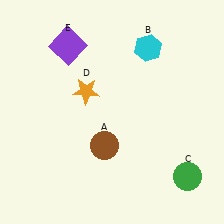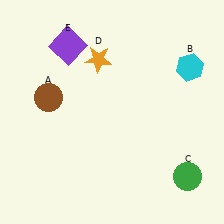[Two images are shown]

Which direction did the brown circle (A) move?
The brown circle (A) moved left.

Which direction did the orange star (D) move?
The orange star (D) moved up.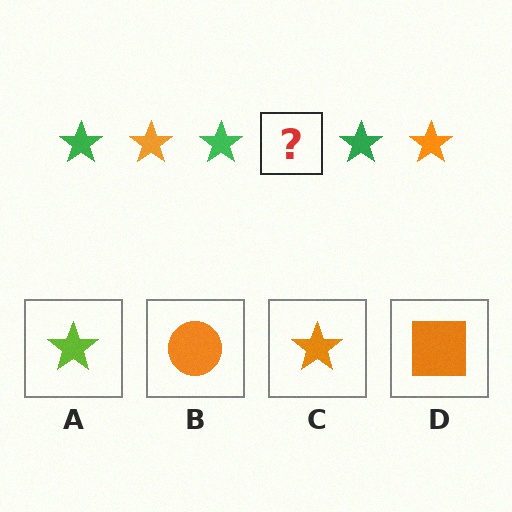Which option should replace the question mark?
Option C.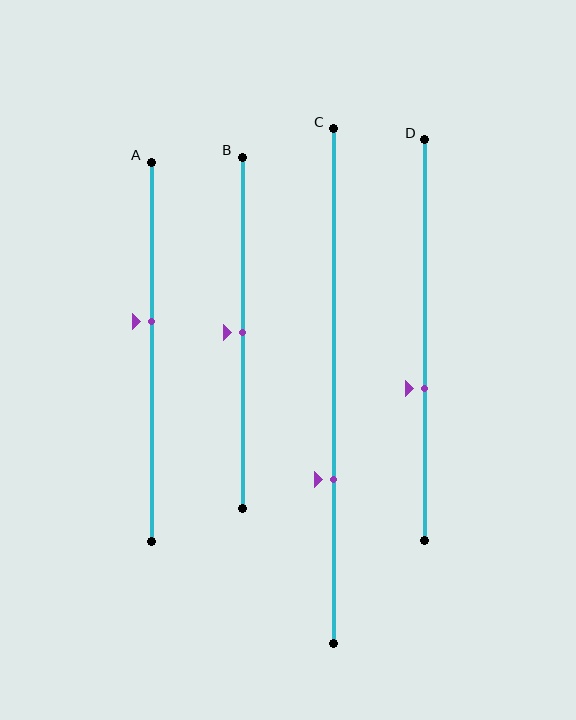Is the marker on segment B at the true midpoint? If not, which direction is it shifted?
Yes, the marker on segment B is at the true midpoint.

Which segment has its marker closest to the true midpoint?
Segment B has its marker closest to the true midpoint.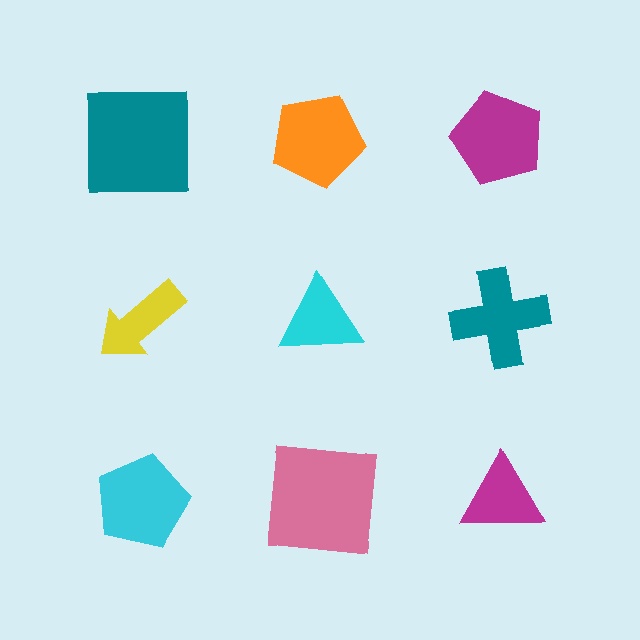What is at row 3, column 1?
A cyan pentagon.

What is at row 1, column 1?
A teal square.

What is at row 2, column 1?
A yellow arrow.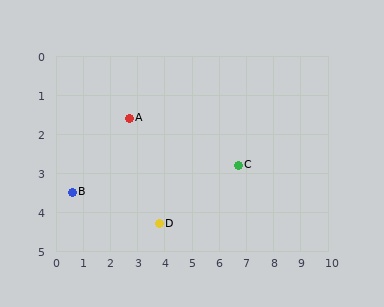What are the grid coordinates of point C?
Point C is at approximately (6.7, 2.8).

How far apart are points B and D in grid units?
Points B and D are about 3.3 grid units apart.